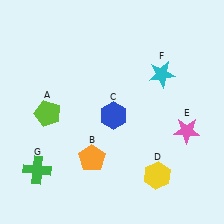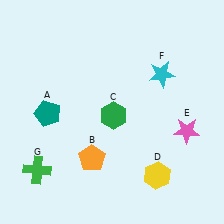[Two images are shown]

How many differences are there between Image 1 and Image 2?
There are 2 differences between the two images.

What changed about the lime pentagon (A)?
In Image 1, A is lime. In Image 2, it changed to teal.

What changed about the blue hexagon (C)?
In Image 1, C is blue. In Image 2, it changed to green.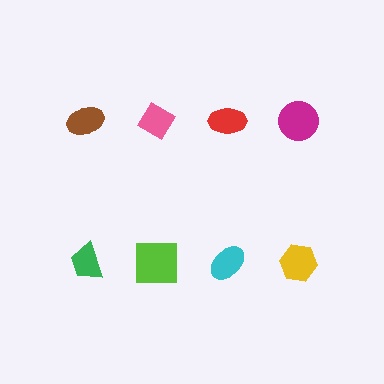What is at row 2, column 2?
A lime square.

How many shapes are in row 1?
4 shapes.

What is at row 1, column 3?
A red ellipse.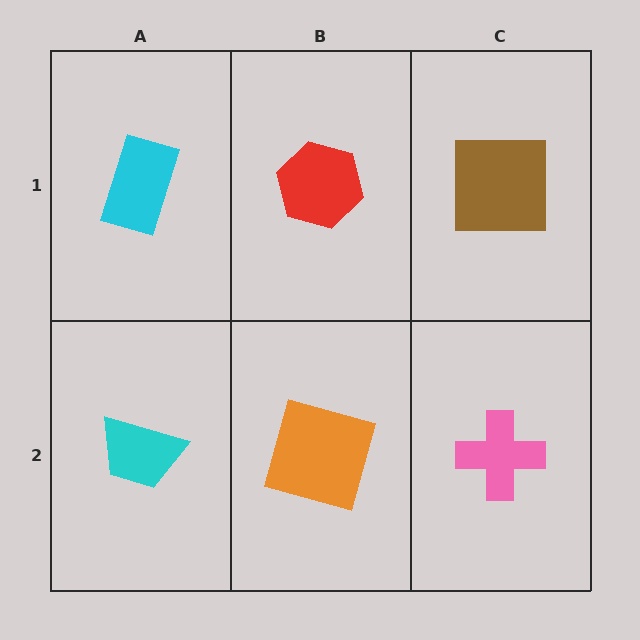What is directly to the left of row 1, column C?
A red hexagon.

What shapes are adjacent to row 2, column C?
A brown square (row 1, column C), an orange square (row 2, column B).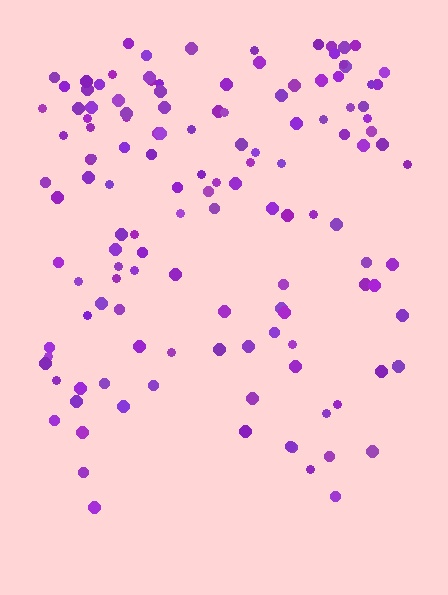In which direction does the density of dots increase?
From bottom to top, with the top side densest.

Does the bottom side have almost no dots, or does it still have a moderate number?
Still a moderate number, just noticeably fewer than the top.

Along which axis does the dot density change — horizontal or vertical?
Vertical.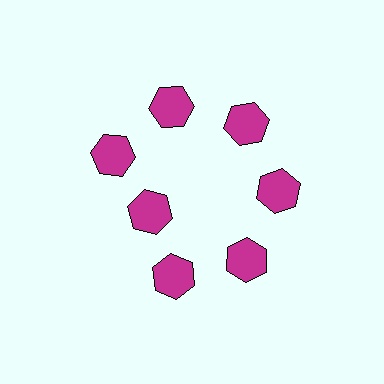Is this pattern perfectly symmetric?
No. The 7 magenta hexagons are arranged in a ring, but one element near the 8 o'clock position is pulled inward toward the center, breaking the 7-fold rotational symmetry.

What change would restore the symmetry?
The symmetry would be restored by moving it outward, back onto the ring so that all 7 hexagons sit at equal angles and equal distance from the center.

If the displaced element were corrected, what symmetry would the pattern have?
It would have 7-fold rotational symmetry — the pattern would map onto itself every 51 degrees.